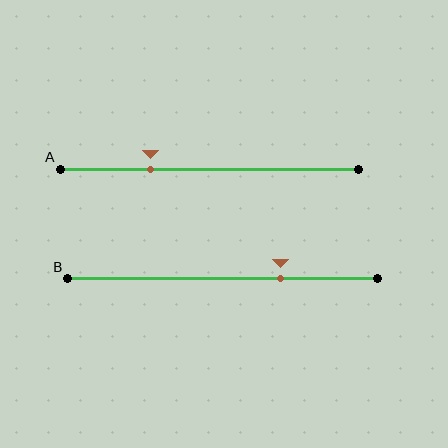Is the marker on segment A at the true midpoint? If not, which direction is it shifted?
No, the marker on segment A is shifted to the left by about 20% of the segment length.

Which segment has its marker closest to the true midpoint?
Segment B has its marker closest to the true midpoint.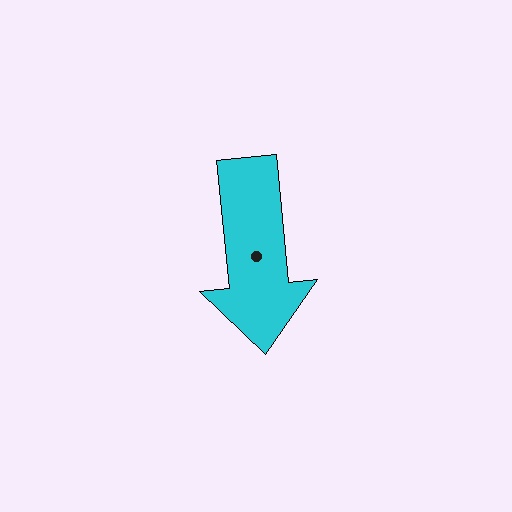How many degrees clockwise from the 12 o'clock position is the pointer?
Approximately 174 degrees.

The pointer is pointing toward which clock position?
Roughly 6 o'clock.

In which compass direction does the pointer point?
South.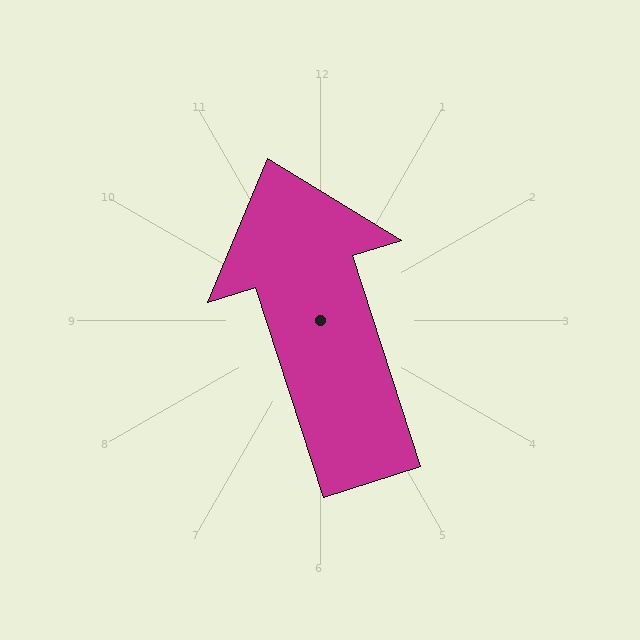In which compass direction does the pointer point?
North.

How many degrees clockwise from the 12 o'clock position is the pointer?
Approximately 342 degrees.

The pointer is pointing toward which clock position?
Roughly 11 o'clock.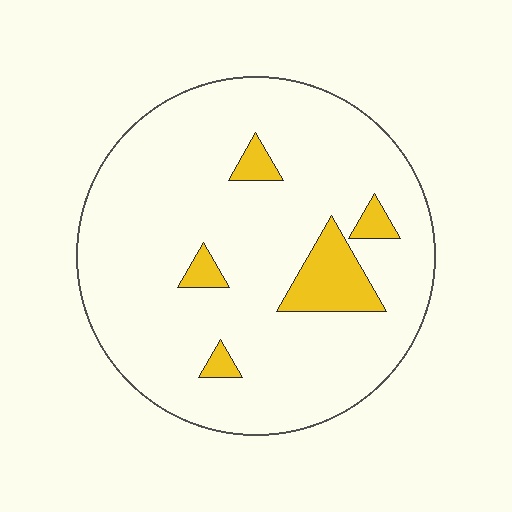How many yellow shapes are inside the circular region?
5.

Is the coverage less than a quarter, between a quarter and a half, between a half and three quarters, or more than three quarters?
Less than a quarter.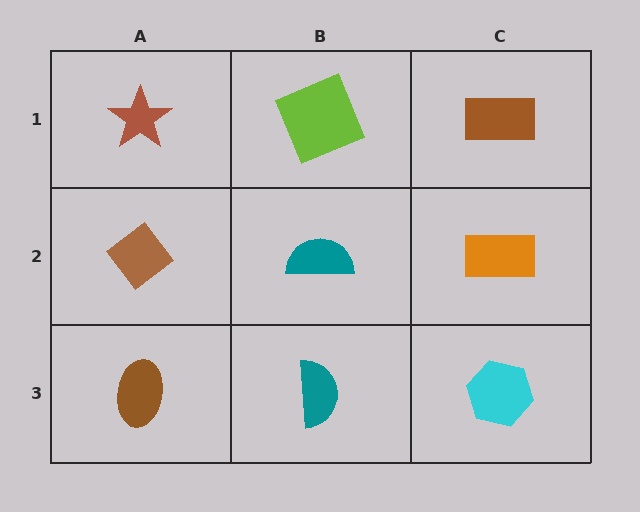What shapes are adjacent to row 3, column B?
A teal semicircle (row 2, column B), a brown ellipse (row 3, column A), a cyan hexagon (row 3, column C).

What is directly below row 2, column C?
A cyan hexagon.